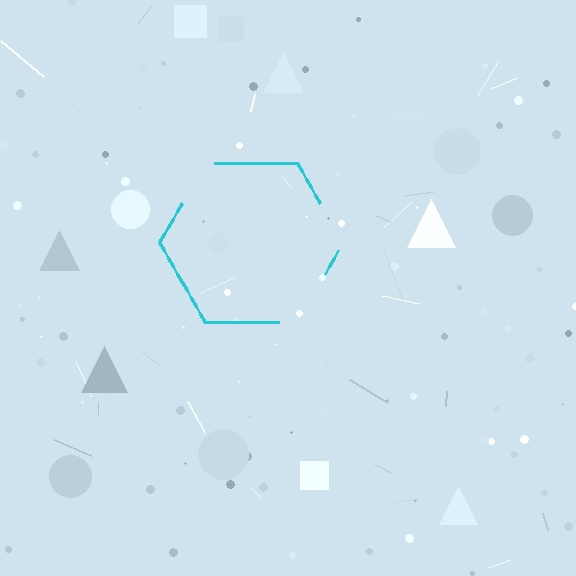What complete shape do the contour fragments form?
The contour fragments form a hexagon.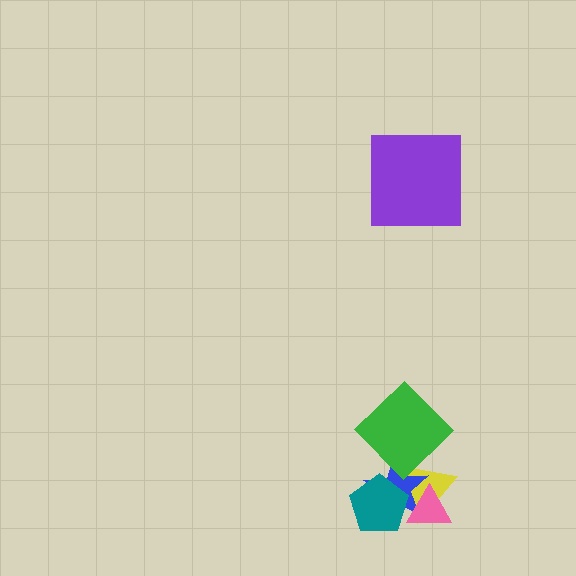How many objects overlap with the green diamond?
2 objects overlap with the green diamond.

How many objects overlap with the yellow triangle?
4 objects overlap with the yellow triangle.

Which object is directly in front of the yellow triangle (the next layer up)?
The blue star is directly in front of the yellow triangle.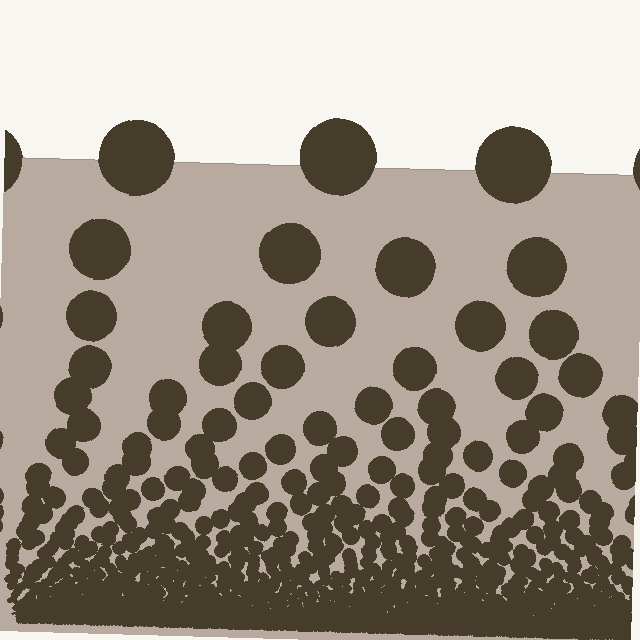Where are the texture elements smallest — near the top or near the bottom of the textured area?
Near the bottom.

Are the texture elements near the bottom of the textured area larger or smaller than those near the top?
Smaller. The gradient is inverted — elements near the bottom are smaller and denser.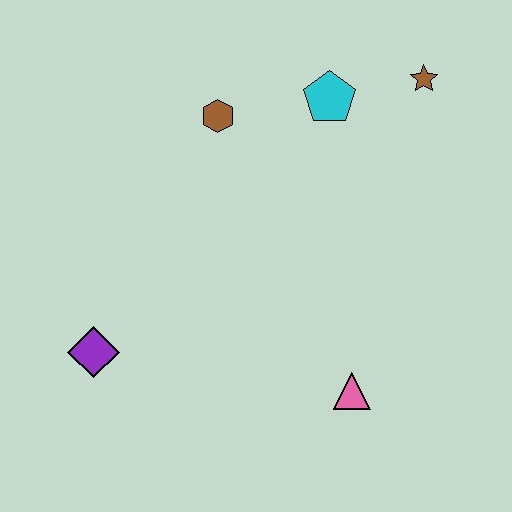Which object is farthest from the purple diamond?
The brown star is farthest from the purple diamond.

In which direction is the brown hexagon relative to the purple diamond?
The brown hexagon is above the purple diamond.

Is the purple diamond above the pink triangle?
Yes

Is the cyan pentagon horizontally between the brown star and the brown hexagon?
Yes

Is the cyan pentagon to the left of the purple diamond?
No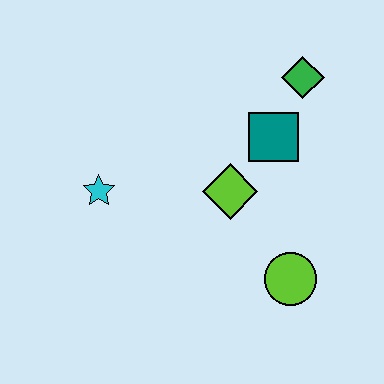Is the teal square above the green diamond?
No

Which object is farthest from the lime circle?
The cyan star is farthest from the lime circle.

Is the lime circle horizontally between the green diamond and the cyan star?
Yes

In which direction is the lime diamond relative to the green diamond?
The lime diamond is below the green diamond.